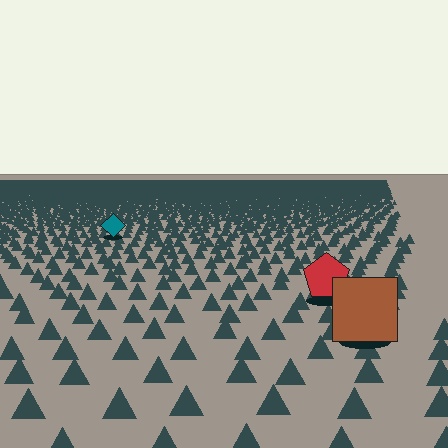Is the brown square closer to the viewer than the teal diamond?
Yes. The brown square is closer — you can tell from the texture gradient: the ground texture is coarser near it.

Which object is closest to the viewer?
The brown square is closest. The texture marks near it are larger and more spread out.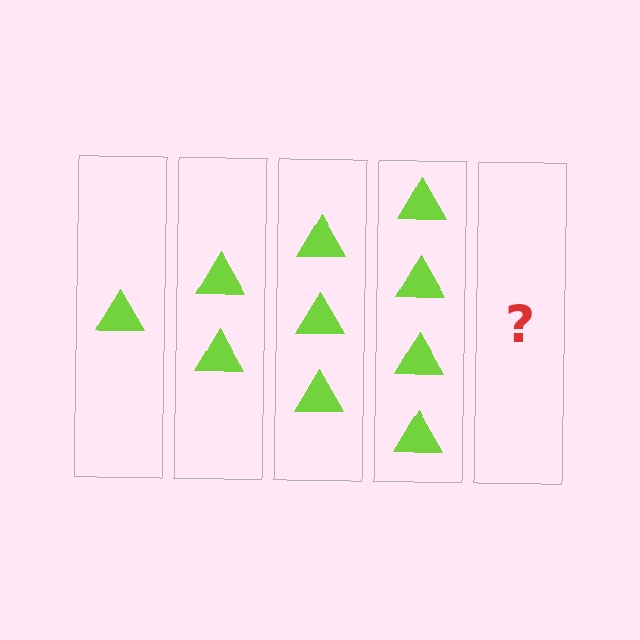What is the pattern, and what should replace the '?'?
The pattern is that each step adds one more triangle. The '?' should be 5 triangles.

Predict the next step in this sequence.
The next step is 5 triangles.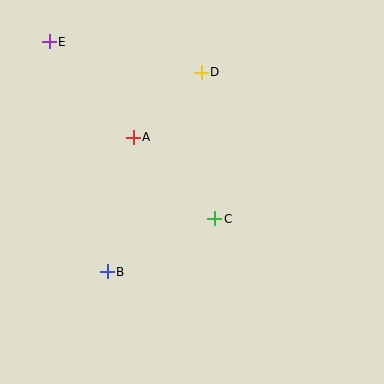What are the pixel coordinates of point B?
Point B is at (107, 272).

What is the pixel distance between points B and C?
The distance between B and C is 120 pixels.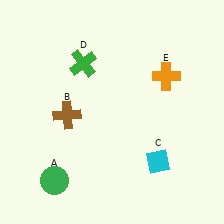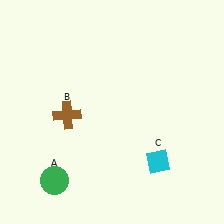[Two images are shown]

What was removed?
The green cross (D), the orange cross (E) were removed in Image 2.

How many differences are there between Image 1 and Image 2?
There are 2 differences between the two images.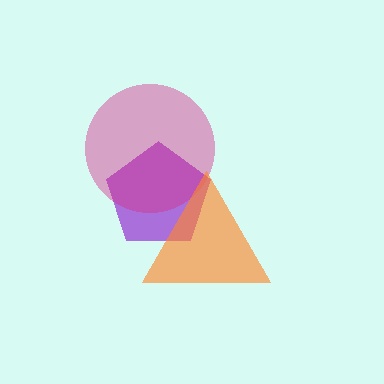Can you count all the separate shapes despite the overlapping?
Yes, there are 3 separate shapes.